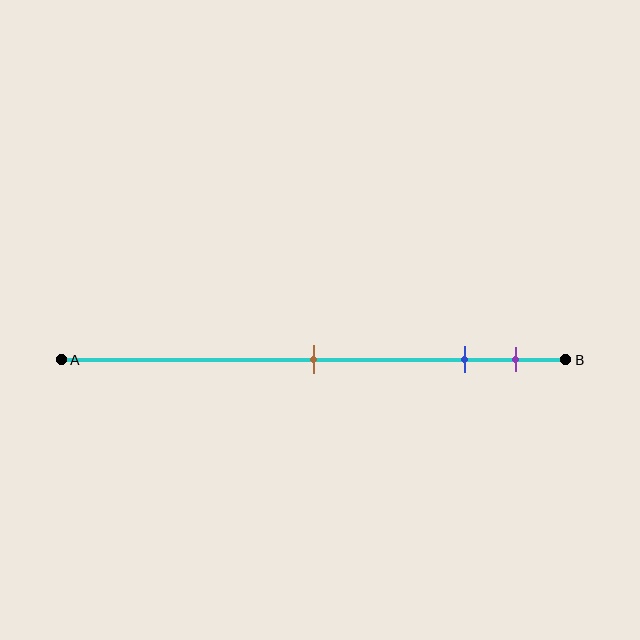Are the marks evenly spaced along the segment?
No, the marks are not evenly spaced.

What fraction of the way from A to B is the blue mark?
The blue mark is approximately 80% (0.8) of the way from A to B.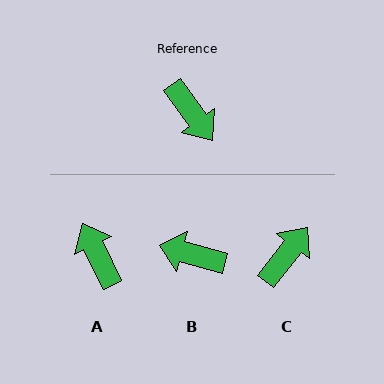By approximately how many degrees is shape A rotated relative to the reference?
Approximately 170 degrees counter-clockwise.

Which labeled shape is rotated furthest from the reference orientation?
A, about 170 degrees away.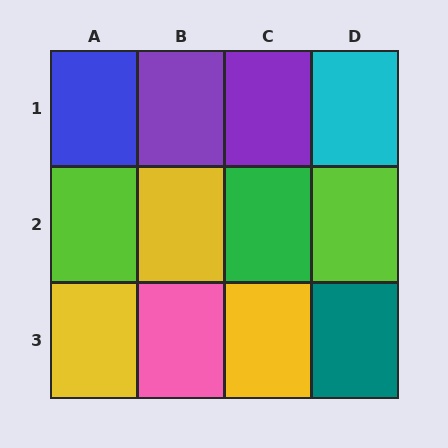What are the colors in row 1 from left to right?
Blue, purple, purple, cyan.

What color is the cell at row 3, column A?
Yellow.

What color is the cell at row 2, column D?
Lime.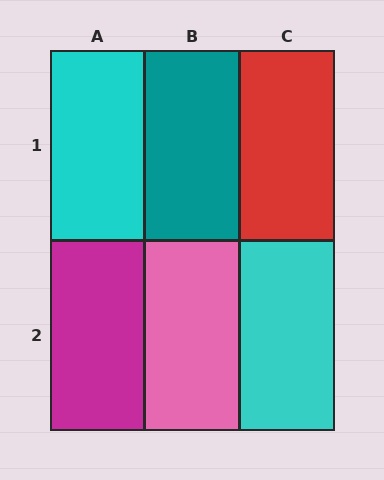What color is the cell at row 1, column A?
Cyan.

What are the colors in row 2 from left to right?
Magenta, pink, cyan.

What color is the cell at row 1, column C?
Red.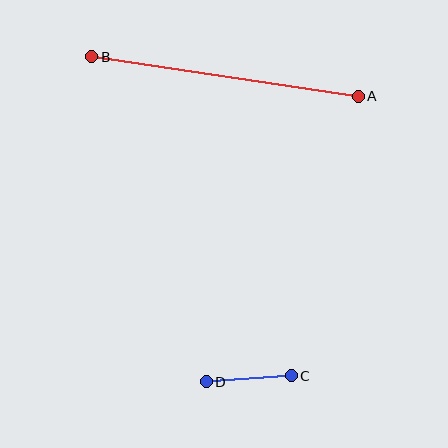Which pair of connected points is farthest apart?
Points A and B are farthest apart.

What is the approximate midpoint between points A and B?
The midpoint is at approximately (225, 76) pixels.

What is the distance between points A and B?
The distance is approximately 270 pixels.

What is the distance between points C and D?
The distance is approximately 86 pixels.